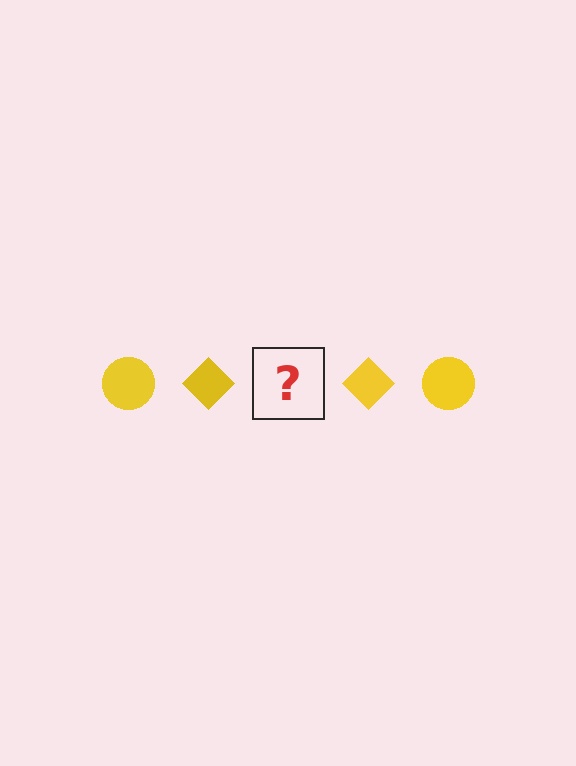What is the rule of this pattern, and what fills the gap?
The rule is that the pattern cycles through circle, diamond shapes in yellow. The gap should be filled with a yellow circle.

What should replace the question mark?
The question mark should be replaced with a yellow circle.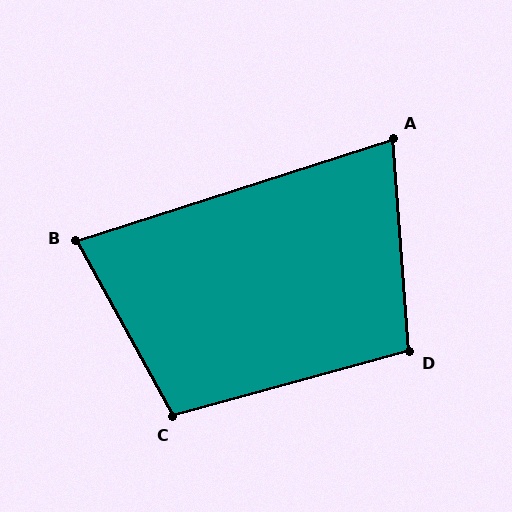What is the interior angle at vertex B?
Approximately 79 degrees (acute).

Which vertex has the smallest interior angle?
A, at approximately 76 degrees.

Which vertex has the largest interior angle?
C, at approximately 104 degrees.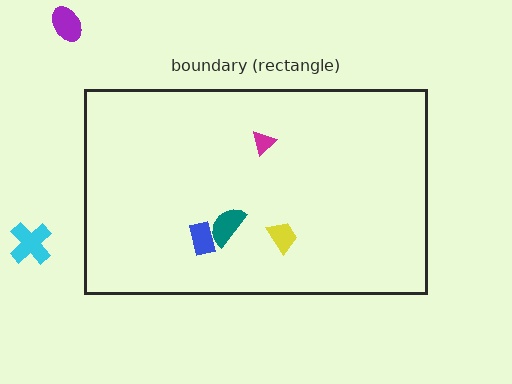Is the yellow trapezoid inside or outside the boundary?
Inside.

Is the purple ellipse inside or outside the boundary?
Outside.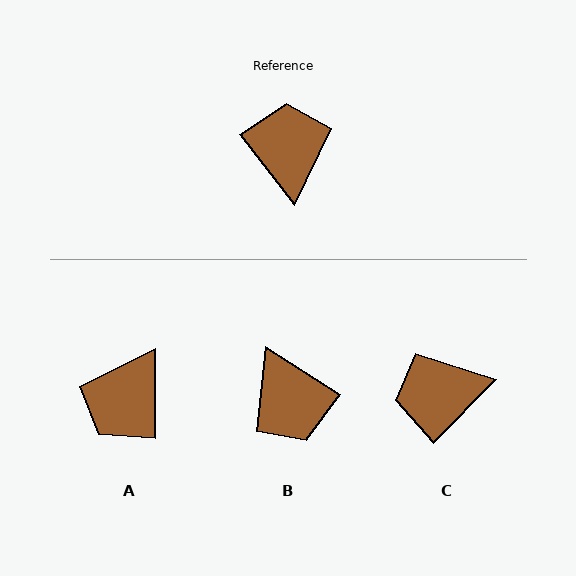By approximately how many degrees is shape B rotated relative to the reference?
Approximately 160 degrees clockwise.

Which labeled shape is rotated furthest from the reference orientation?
B, about 160 degrees away.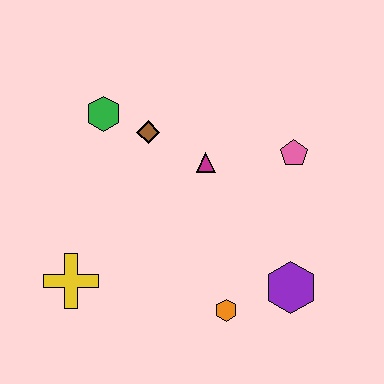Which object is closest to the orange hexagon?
The purple hexagon is closest to the orange hexagon.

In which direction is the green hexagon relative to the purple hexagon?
The green hexagon is to the left of the purple hexagon.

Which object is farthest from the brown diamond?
The purple hexagon is farthest from the brown diamond.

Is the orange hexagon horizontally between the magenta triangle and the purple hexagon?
Yes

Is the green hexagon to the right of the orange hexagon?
No